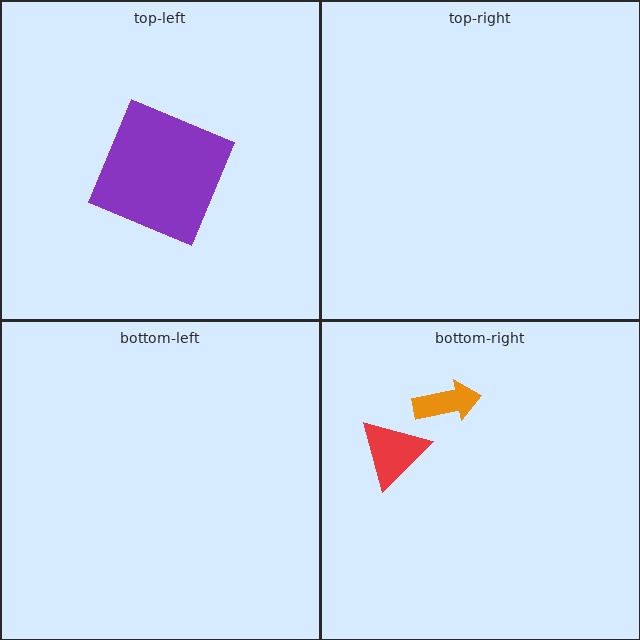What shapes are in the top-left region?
The purple square.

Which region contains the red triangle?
The bottom-right region.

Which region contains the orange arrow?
The bottom-right region.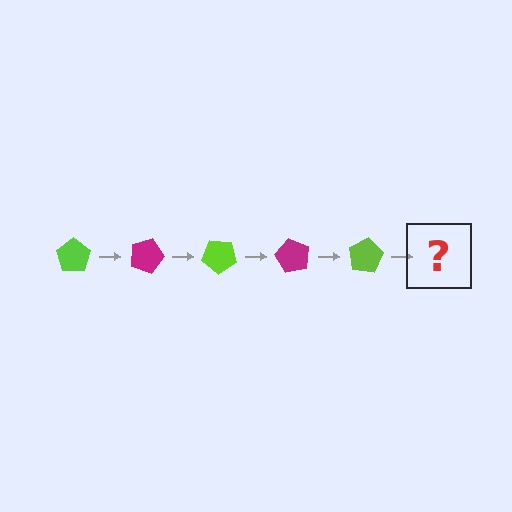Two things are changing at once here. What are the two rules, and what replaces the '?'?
The two rules are that it rotates 20 degrees each step and the color cycles through lime and magenta. The '?' should be a magenta pentagon, rotated 100 degrees from the start.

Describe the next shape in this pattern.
It should be a magenta pentagon, rotated 100 degrees from the start.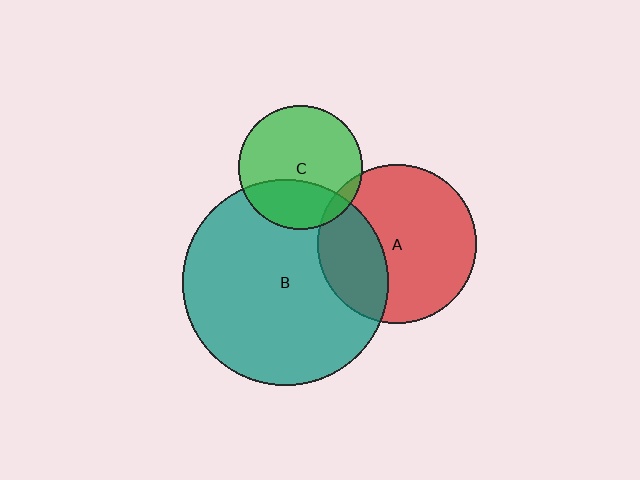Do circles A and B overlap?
Yes.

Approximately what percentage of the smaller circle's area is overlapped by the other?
Approximately 30%.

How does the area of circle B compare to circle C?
Approximately 2.8 times.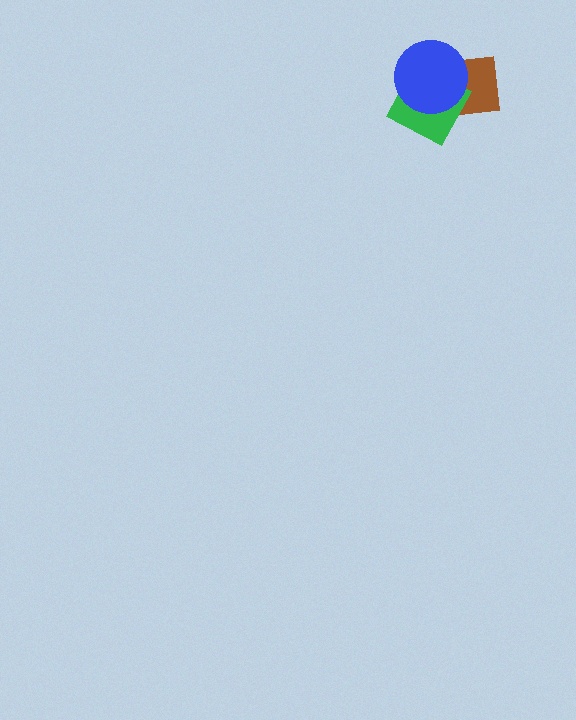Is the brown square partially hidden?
Yes, it is partially covered by another shape.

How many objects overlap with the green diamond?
2 objects overlap with the green diamond.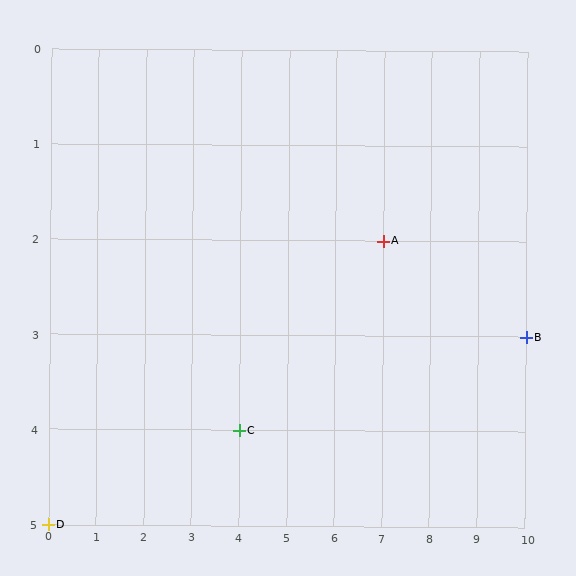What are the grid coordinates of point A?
Point A is at grid coordinates (7, 2).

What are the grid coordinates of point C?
Point C is at grid coordinates (4, 4).